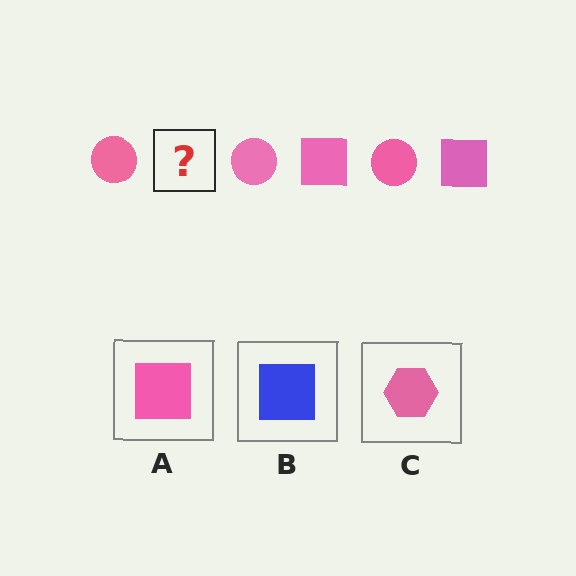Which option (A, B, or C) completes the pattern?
A.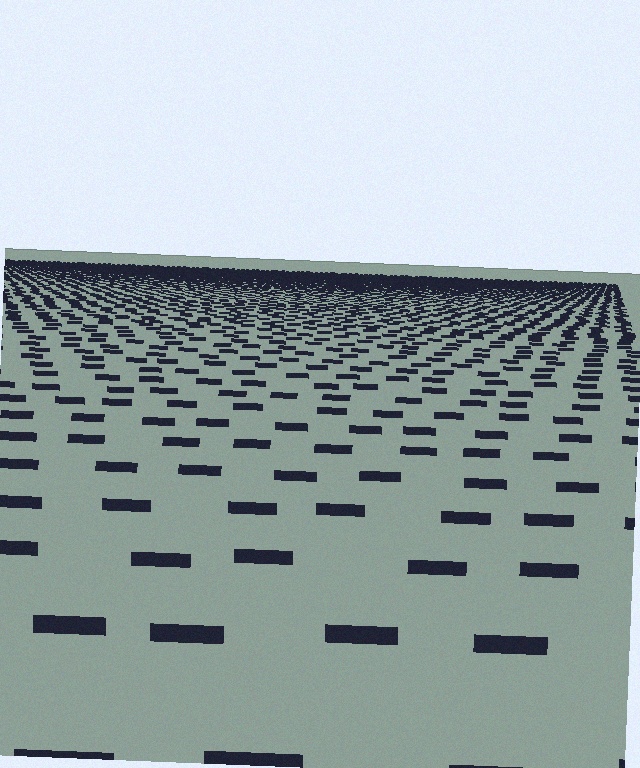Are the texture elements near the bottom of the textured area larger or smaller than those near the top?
Larger. Near the bottom, elements are closer to the viewer and appear at a bigger on-screen size.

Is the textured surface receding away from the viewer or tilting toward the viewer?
The surface is receding away from the viewer. Texture elements get smaller and denser toward the top.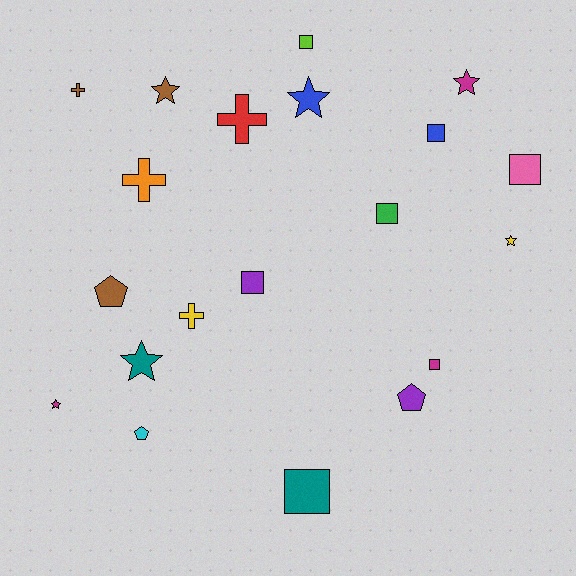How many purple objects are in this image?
There are 2 purple objects.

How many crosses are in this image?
There are 4 crosses.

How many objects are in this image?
There are 20 objects.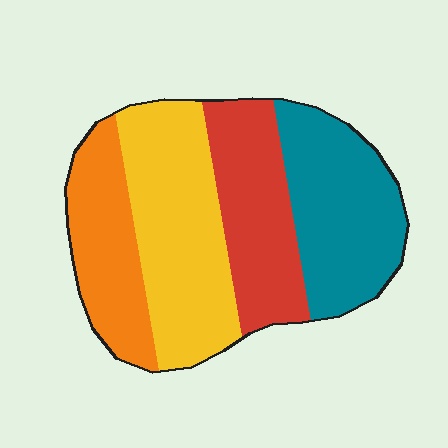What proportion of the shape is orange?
Orange covers 19% of the shape.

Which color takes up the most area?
Yellow, at roughly 30%.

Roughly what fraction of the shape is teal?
Teal takes up between a quarter and a half of the shape.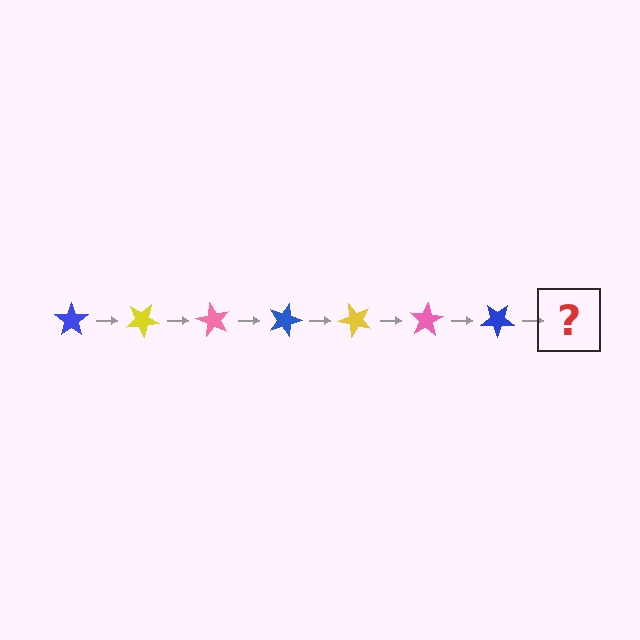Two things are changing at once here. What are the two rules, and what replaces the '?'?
The two rules are that it rotates 30 degrees each step and the color cycles through blue, yellow, and pink. The '?' should be a yellow star, rotated 210 degrees from the start.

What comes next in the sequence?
The next element should be a yellow star, rotated 210 degrees from the start.